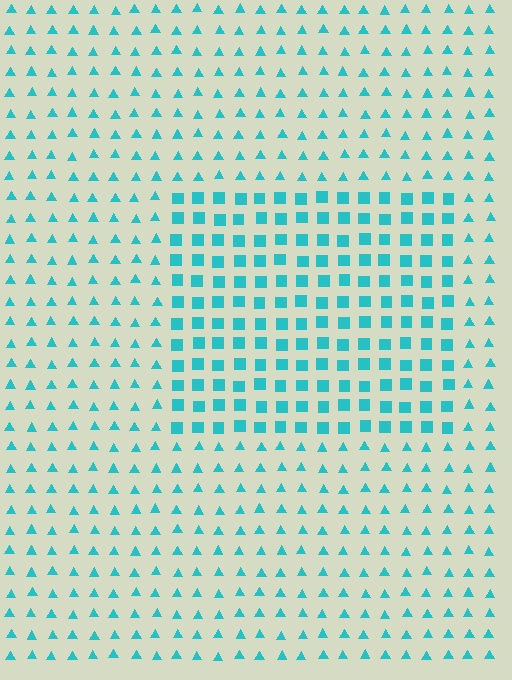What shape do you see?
I see a rectangle.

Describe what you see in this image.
The image is filled with small cyan elements arranged in a uniform grid. A rectangle-shaped region contains squares, while the surrounding area contains triangles. The boundary is defined purely by the change in element shape.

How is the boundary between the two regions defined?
The boundary is defined by a change in element shape: squares inside vs. triangles outside. All elements share the same color and spacing.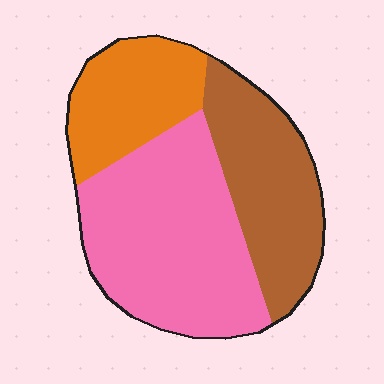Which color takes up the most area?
Pink, at roughly 45%.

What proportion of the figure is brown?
Brown covers about 30% of the figure.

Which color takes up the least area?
Orange, at roughly 25%.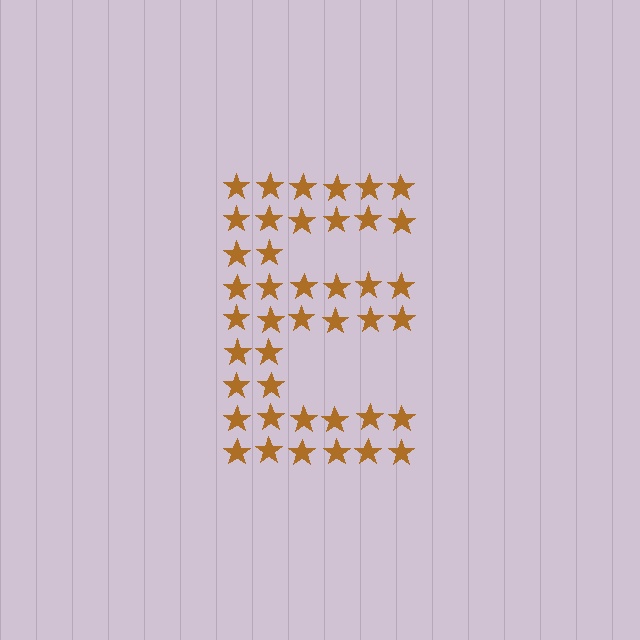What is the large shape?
The large shape is the letter E.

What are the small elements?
The small elements are stars.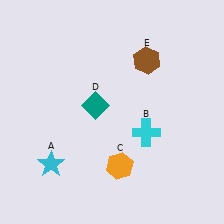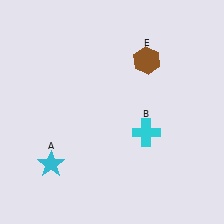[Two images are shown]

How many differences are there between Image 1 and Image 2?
There are 2 differences between the two images.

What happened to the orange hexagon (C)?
The orange hexagon (C) was removed in Image 2. It was in the bottom-right area of Image 1.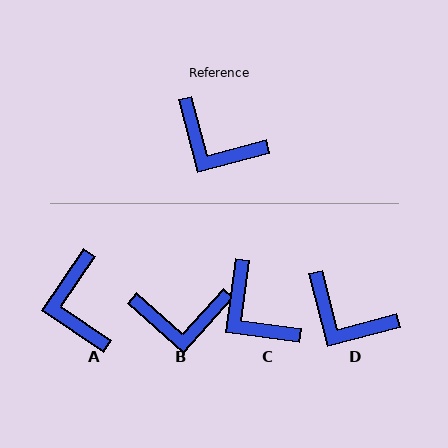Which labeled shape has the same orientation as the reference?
D.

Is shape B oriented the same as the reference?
No, it is off by about 33 degrees.